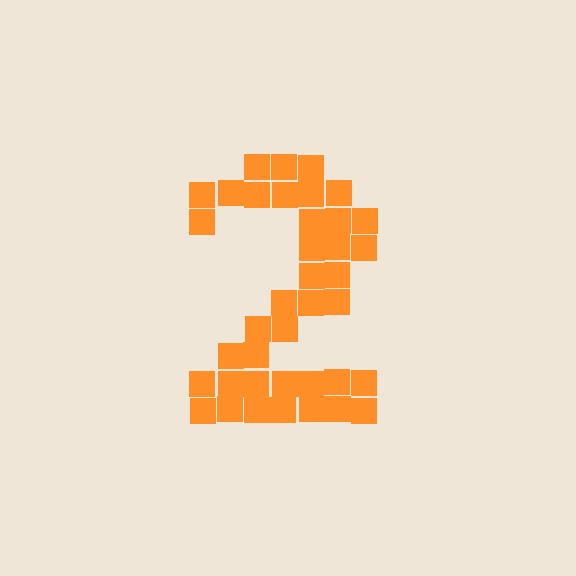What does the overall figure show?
The overall figure shows the digit 2.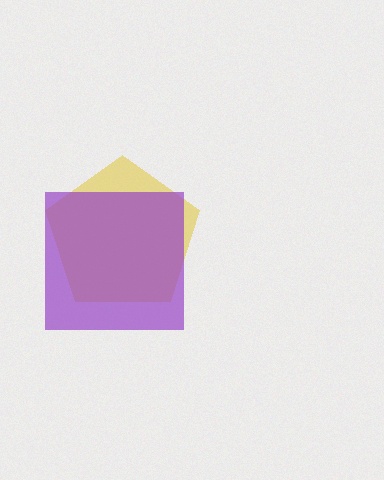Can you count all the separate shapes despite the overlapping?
Yes, there are 2 separate shapes.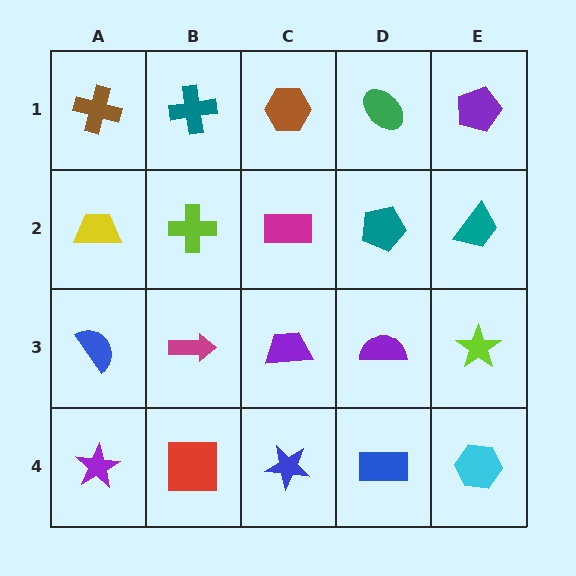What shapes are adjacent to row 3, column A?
A yellow trapezoid (row 2, column A), a purple star (row 4, column A), a magenta arrow (row 3, column B).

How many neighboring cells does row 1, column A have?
2.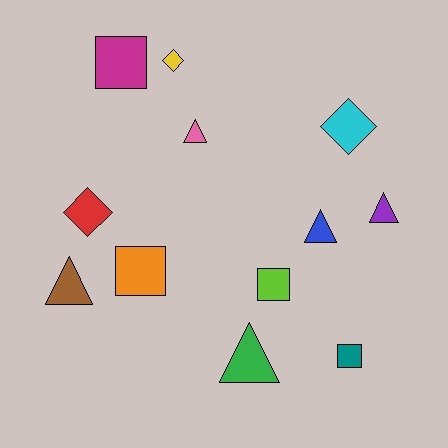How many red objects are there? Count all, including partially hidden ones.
There is 1 red object.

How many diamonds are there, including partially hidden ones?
There are 3 diamonds.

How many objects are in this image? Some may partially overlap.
There are 12 objects.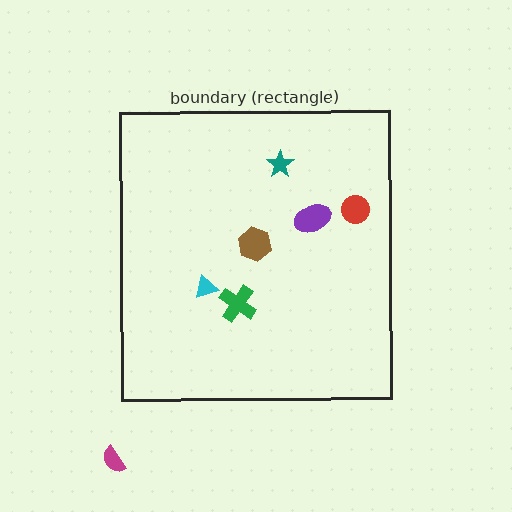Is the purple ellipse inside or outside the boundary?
Inside.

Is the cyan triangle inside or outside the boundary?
Inside.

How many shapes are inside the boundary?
6 inside, 1 outside.